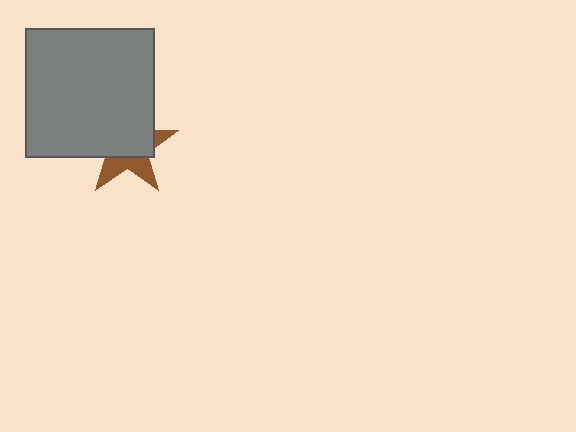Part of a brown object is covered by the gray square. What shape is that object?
It is a star.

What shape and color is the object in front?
The object in front is a gray square.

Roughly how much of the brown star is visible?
A small part of it is visible (roughly 38%).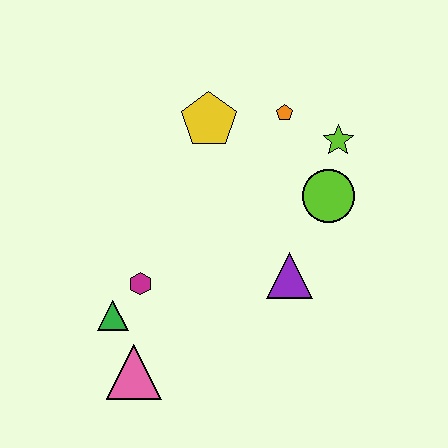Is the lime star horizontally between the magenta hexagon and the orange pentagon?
No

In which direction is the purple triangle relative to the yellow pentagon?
The purple triangle is below the yellow pentagon.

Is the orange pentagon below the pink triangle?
No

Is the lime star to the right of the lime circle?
Yes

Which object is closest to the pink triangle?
The green triangle is closest to the pink triangle.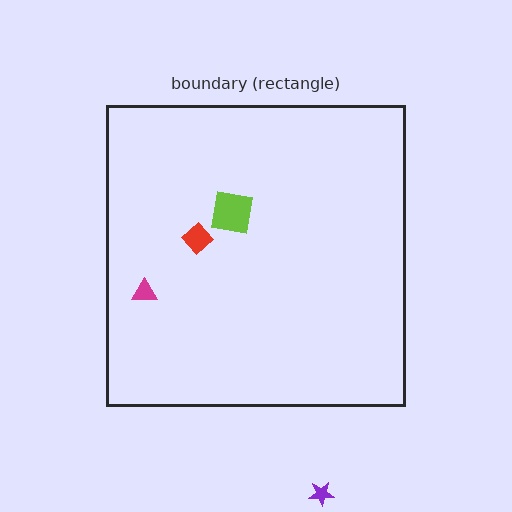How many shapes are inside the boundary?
3 inside, 1 outside.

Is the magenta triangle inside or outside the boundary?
Inside.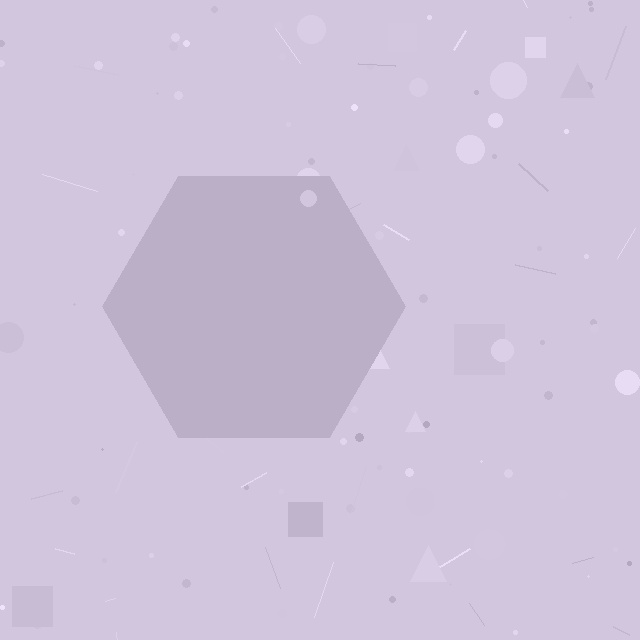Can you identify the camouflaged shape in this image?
The camouflaged shape is a hexagon.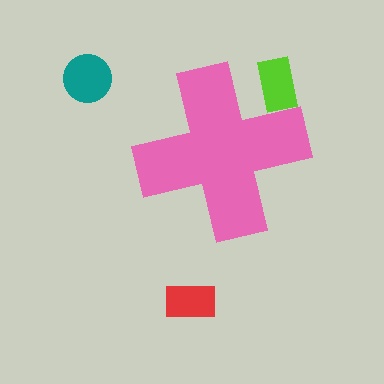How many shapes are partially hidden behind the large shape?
1 shape is partially hidden.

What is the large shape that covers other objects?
A pink cross.